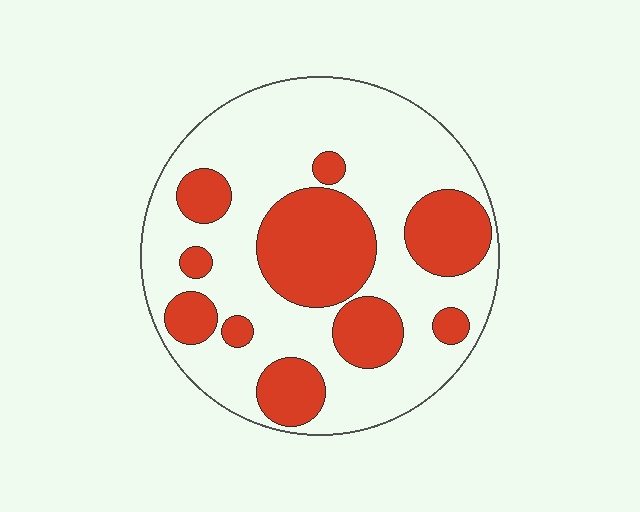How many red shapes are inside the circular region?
10.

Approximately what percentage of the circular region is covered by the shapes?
Approximately 35%.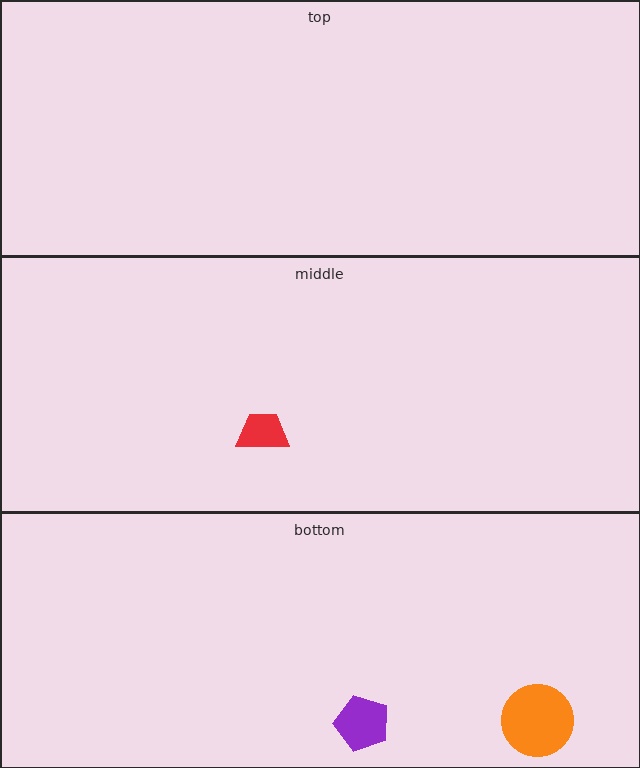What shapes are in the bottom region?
The purple pentagon, the orange circle.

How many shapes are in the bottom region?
2.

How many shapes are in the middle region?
1.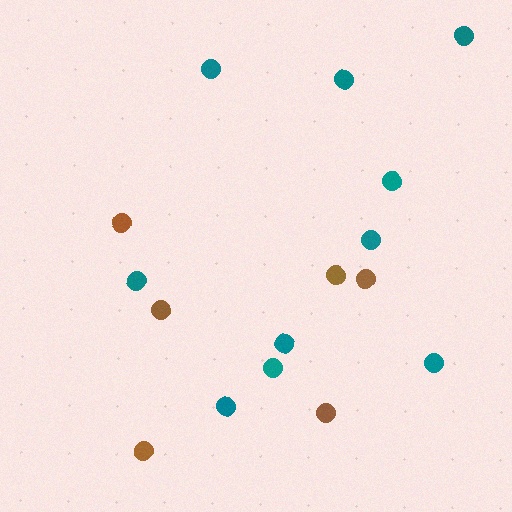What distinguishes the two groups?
There are 2 groups: one group of teal circles (10) and one group of brown circles (6).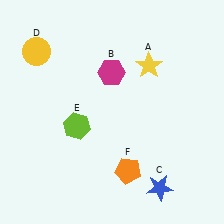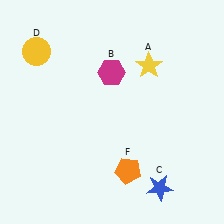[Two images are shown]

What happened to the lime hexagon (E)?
The lime hexagon (E) was removed in Image 2. It was in the bottom-left area of Image 1.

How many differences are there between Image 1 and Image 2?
There is 1 difference between the two images.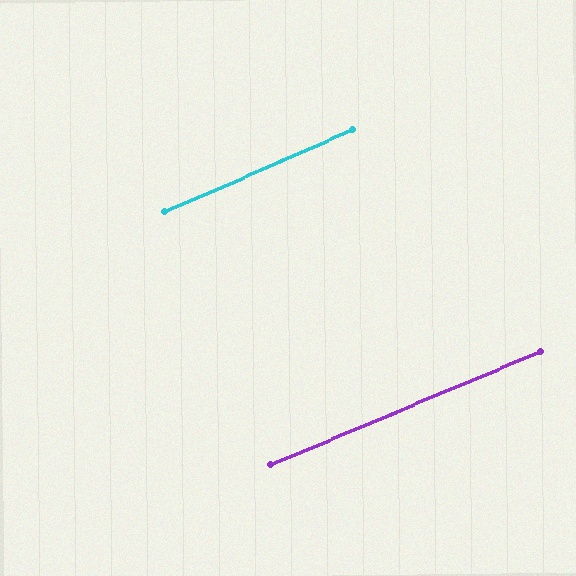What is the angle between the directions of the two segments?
Approximately 1 degree.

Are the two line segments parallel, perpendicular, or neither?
Parallel — their directions differ by only 0.9°.